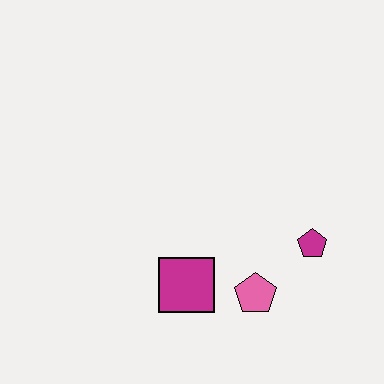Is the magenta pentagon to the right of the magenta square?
Yes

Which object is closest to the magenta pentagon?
The pink pentagon is closest to the magenta pentagon.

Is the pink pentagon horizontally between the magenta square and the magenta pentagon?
Yes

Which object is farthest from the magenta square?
The magenta pentagon is farthest from the magenta square.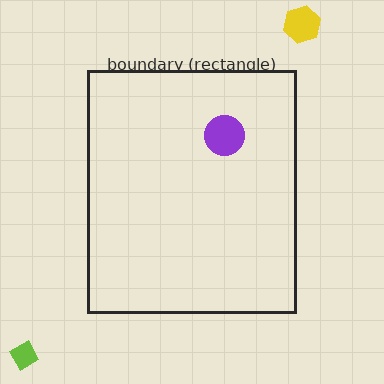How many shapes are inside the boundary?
1 inside, 2 outside.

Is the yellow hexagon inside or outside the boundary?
Outside.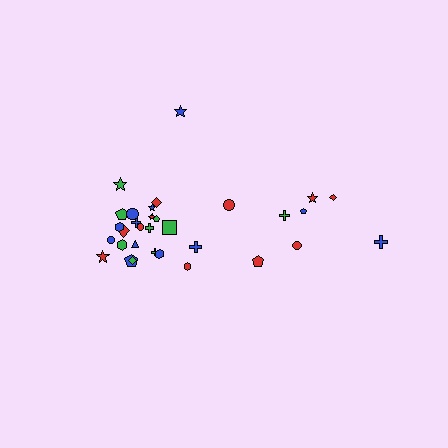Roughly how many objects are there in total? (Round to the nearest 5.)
Roughly 30 objects in total.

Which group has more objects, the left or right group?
The left group.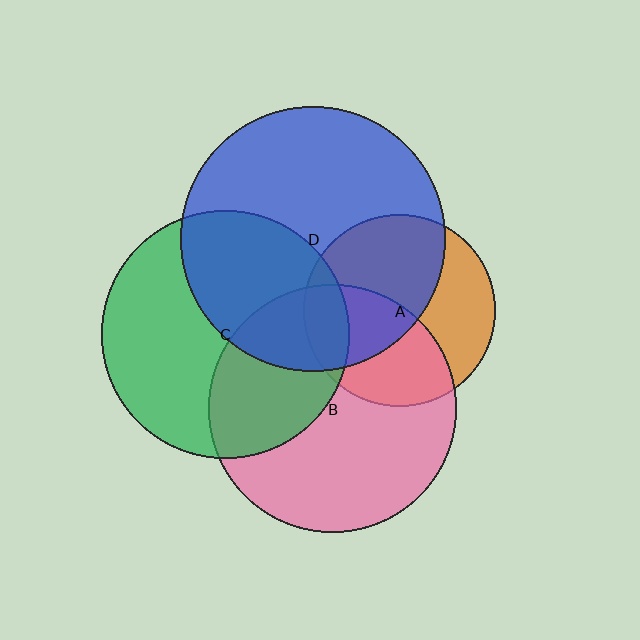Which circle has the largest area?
Circle D (blue).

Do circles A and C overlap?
Yes.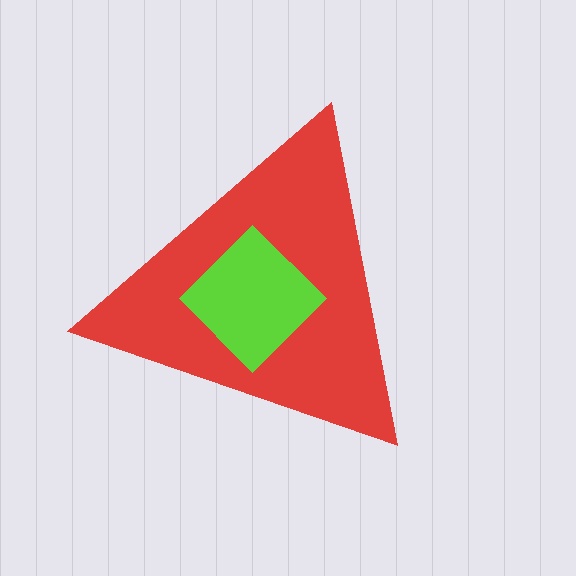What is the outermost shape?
The red triangle.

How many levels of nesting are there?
2.